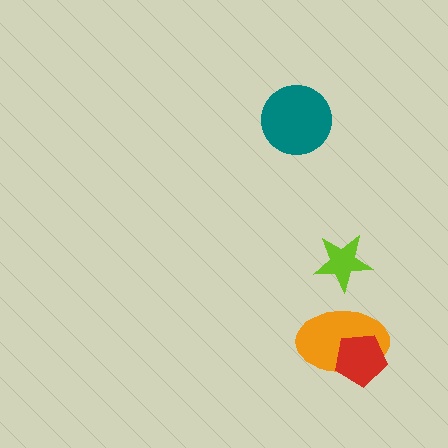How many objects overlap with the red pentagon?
1 object overlaps with the red pentagon.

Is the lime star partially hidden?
No, no other shape covers it.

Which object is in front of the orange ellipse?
The red pentagon is in front of the orange ellipse.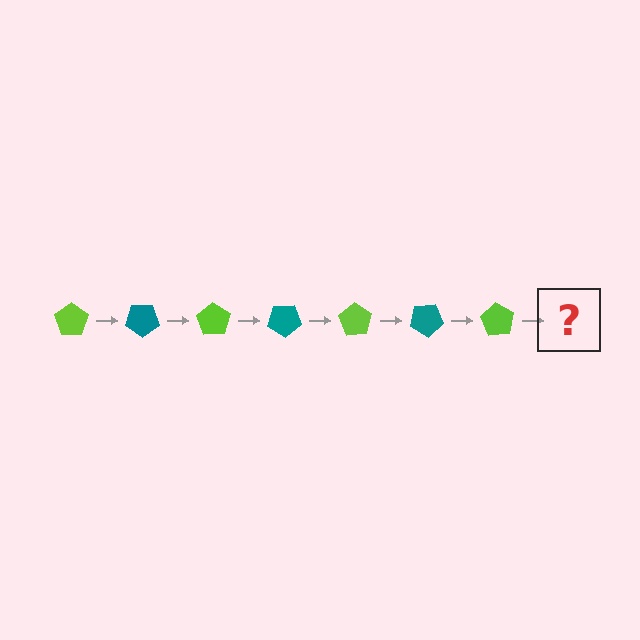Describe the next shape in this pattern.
It should be a teal pentagon, rotated 245 degrees from the start.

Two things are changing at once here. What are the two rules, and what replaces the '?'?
The two rules are that it rotates 35 degrees each step and the color cycles through lime and teal. The '?' should be a teal pentagon, rotated 245 degrees from the start.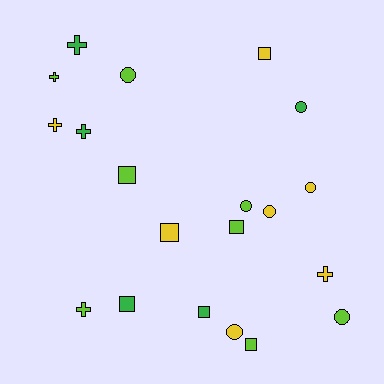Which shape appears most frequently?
Circle, with 7 objects.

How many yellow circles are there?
There are 3 yellow circles.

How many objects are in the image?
There are 20 objects.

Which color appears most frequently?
Lime, with 8 objects.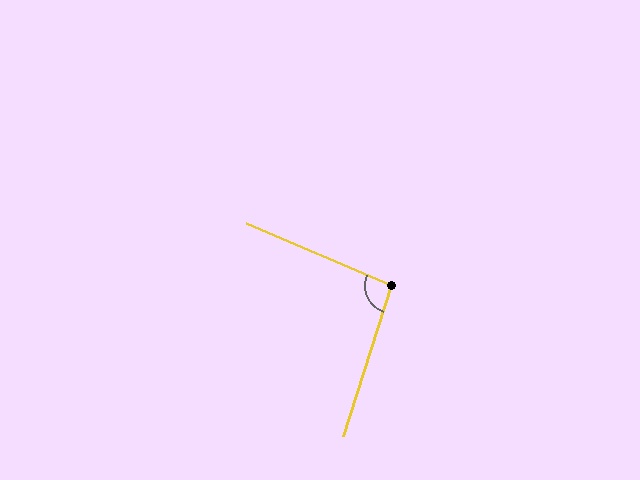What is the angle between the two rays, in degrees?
Approximately 95 degrees.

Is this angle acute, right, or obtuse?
It is obtuse.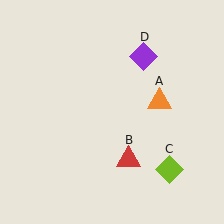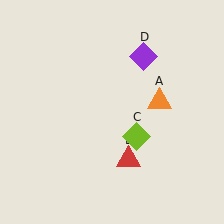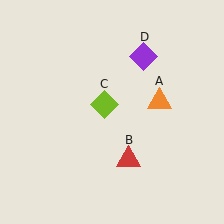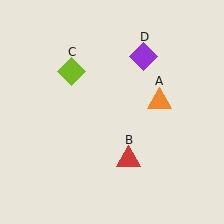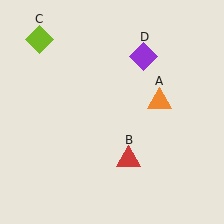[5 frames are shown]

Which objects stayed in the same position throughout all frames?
Orange triangle (object A) and red triangle (object B) and purple diamond (object D) remained stationary.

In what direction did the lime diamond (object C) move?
The lime diamond (object C) moved up and to the left.